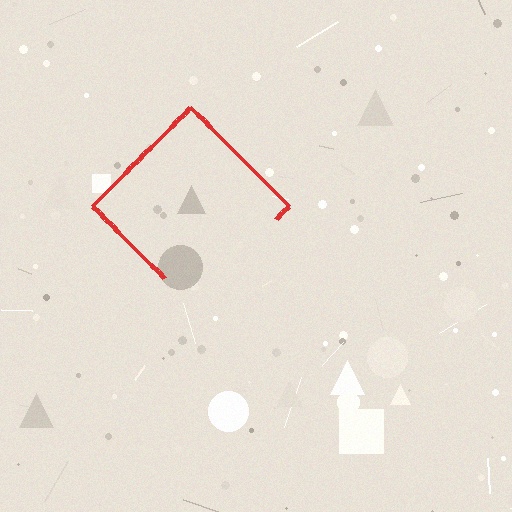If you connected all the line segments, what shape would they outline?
They would outline a diamond.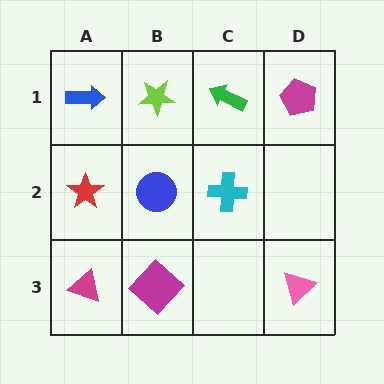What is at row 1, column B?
A lime star.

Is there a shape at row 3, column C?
No, that cell is empty.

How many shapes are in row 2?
3 shapes.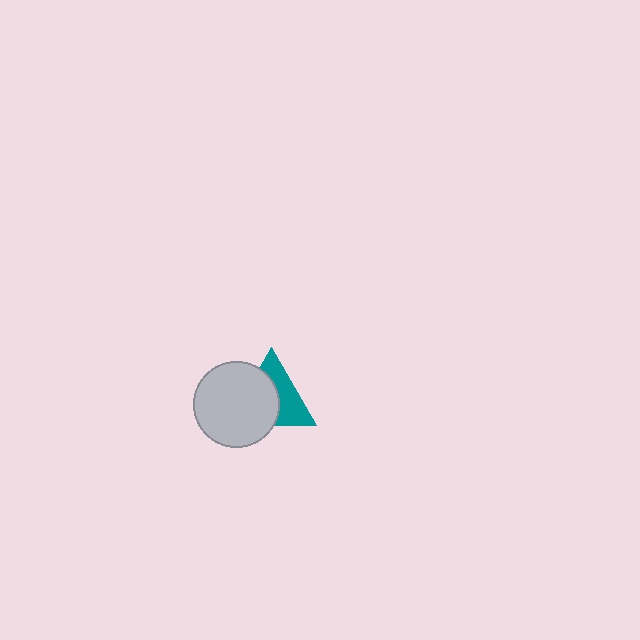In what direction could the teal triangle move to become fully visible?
The teal triangle could move toward the upper-right. That would shift it out from behind the light gray circle entirely.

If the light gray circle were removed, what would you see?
You would see the complete teal triangle.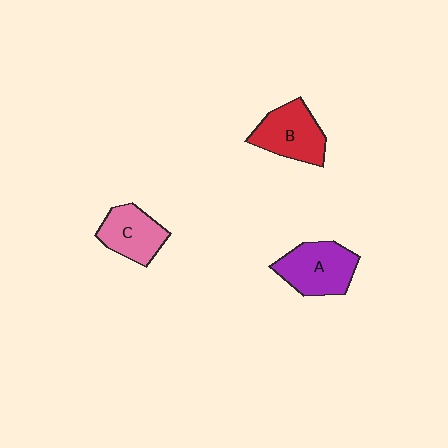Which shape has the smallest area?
Shape C (pink).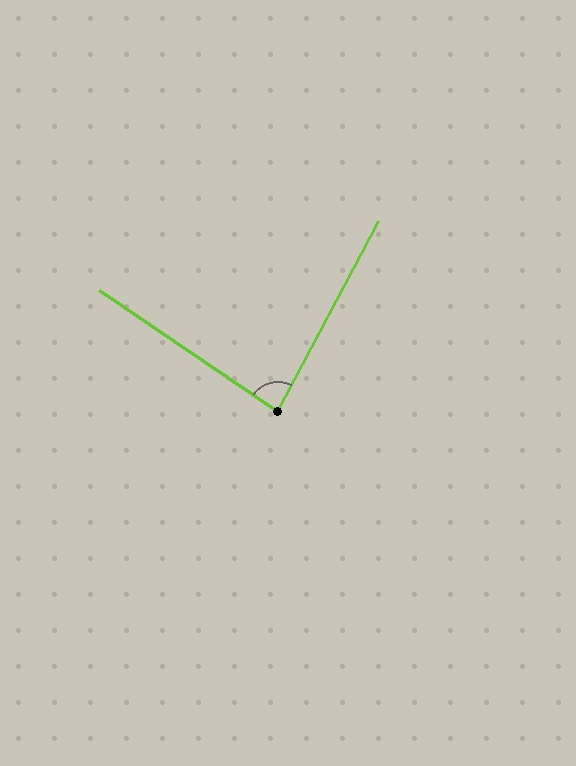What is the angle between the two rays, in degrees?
Approximately 84 degrees.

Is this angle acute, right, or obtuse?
It is acute.